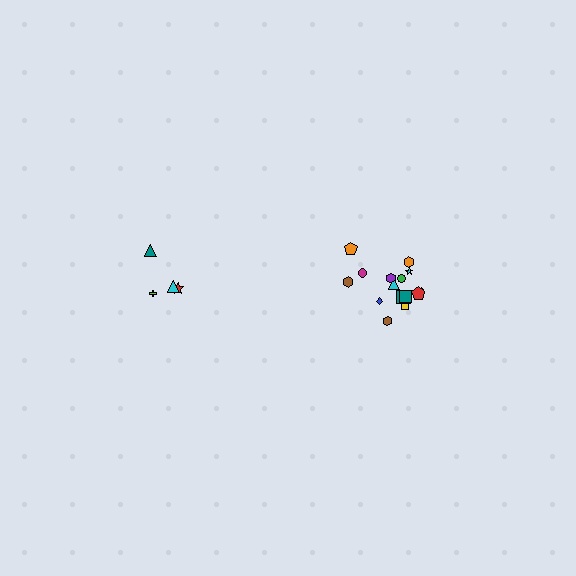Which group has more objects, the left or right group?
The right group.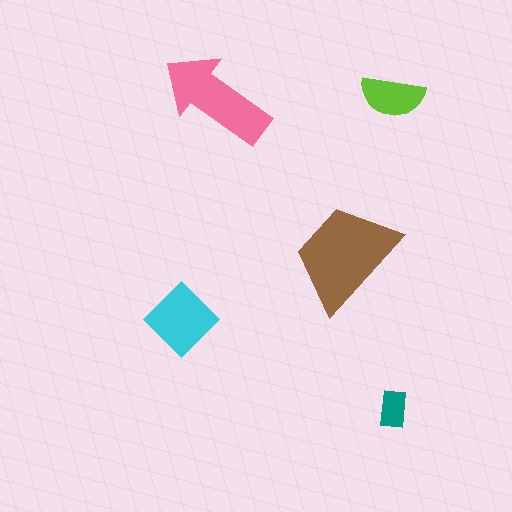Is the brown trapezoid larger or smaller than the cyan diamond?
Larger.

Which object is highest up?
The pink arrow is topmost.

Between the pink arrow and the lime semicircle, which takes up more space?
The pink arrow.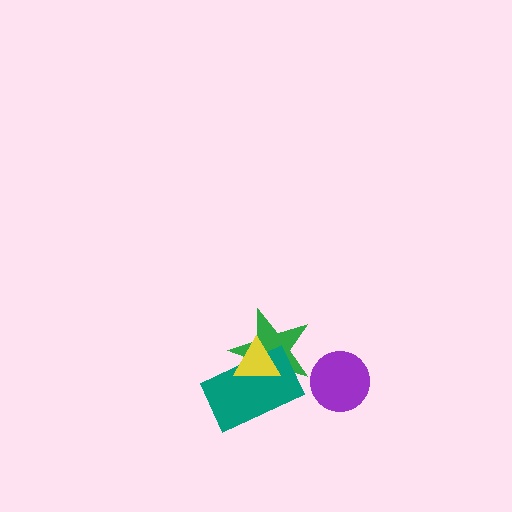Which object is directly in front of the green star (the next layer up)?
The teal rectangle is directly in front of the green star.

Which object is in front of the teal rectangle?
The yellow triangle is in front of the teal rectangle.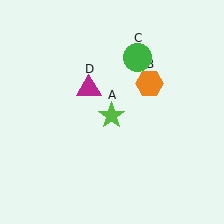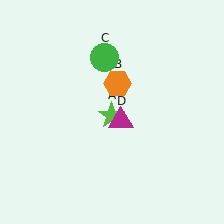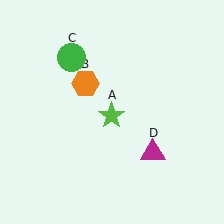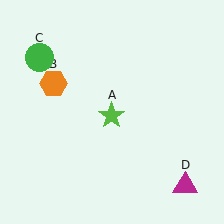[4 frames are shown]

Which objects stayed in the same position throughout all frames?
Lime star (object A) remained stationary.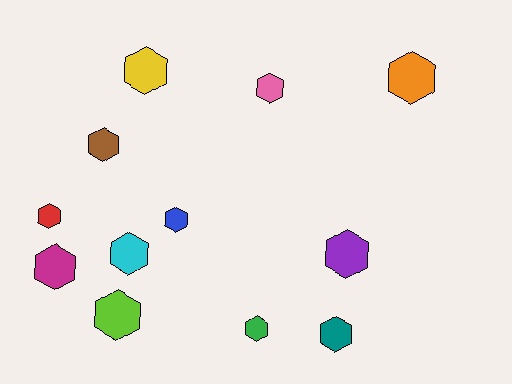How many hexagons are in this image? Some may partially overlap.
There are 12 hexagons.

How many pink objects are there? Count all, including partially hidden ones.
There is 1 pink object.